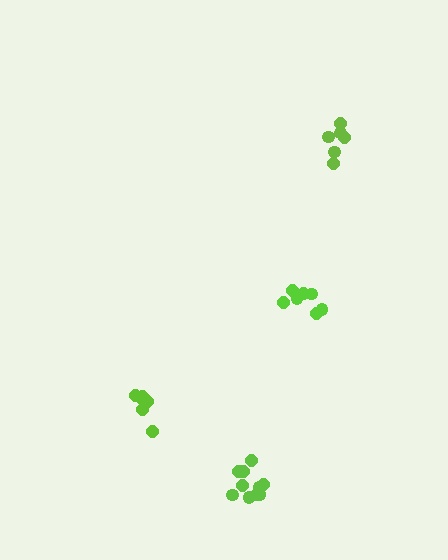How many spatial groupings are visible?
There are 4 spatial groupings.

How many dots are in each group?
Group 1: 6 dots, Group 2: 6 dots, Group 3: 10 dots, Group 4: 7 dots (29 total).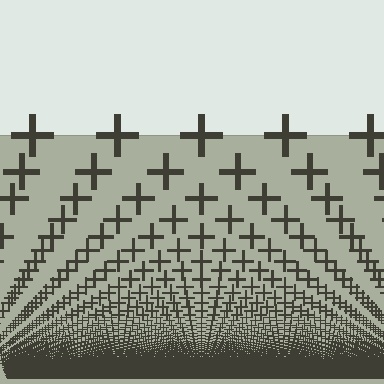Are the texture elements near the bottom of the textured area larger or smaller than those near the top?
Smaller. The gradient is inverted — elements near the bottom are smaller and denser.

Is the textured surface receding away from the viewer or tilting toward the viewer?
The surface appears to tilt toward the viewer. Texture elements get larger and sparser toward the top.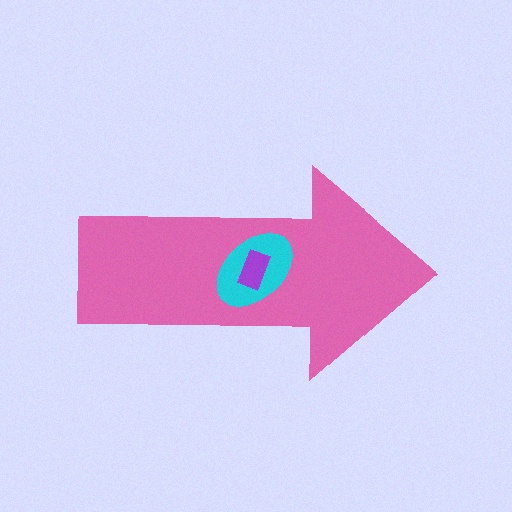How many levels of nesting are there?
3.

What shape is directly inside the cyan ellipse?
The purple rectangle.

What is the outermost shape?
The pink arrow.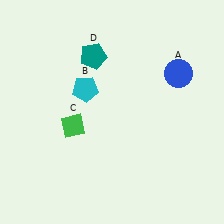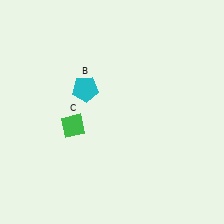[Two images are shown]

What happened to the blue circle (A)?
The blue circle (A) was removed in Image 2. It was in the top-right area of Image 1.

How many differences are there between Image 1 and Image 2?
There are 2 differences between the two images.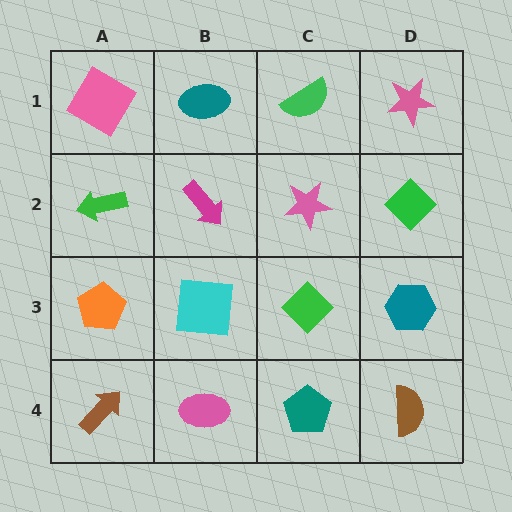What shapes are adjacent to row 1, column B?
A magenta arrow (row 2, column B), a pink diamond (row 1, column A), a green semicircle (row 1, column C).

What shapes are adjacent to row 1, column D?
A green diamond (row 2, column D), a green semicircle (row 1, column C).